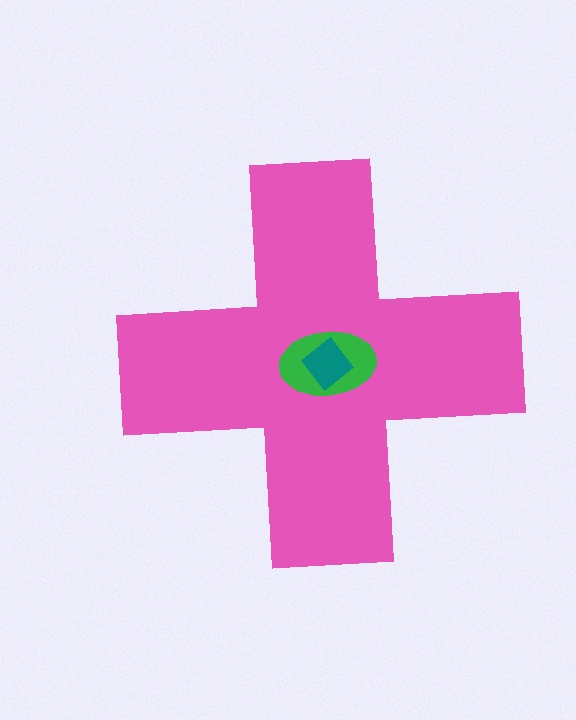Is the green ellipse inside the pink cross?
Yes.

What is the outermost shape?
The pink cross.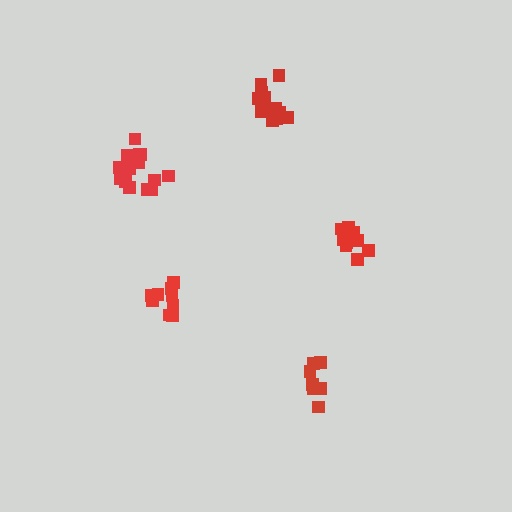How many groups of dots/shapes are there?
There are 5 groups.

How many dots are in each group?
Group 1: 15 dots, Group 2: 9 dots, Group 3: 11 dots, Group 4: 9 dots, Group 5: 14 dots (58 total).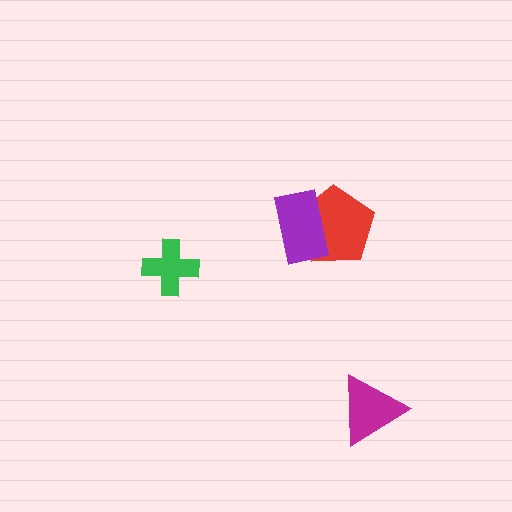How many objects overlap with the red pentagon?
1 object overlaps with the red pentagon.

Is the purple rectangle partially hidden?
No, no other shape covers it.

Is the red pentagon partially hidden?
Yes, it is partially covered by another shape.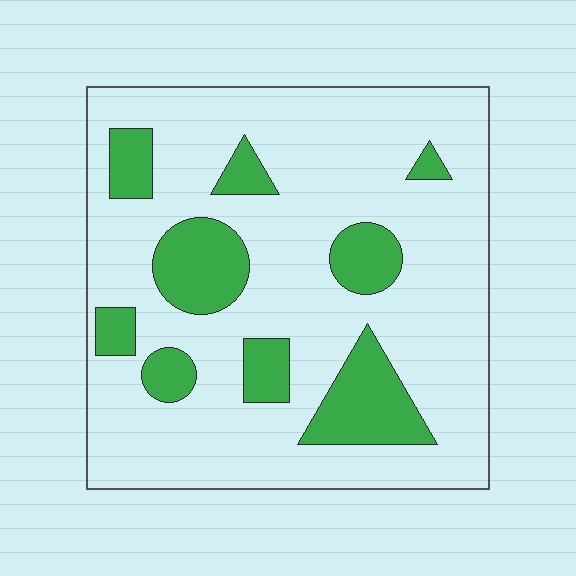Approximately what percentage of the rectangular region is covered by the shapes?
Approximately 20%.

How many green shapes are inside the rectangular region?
9.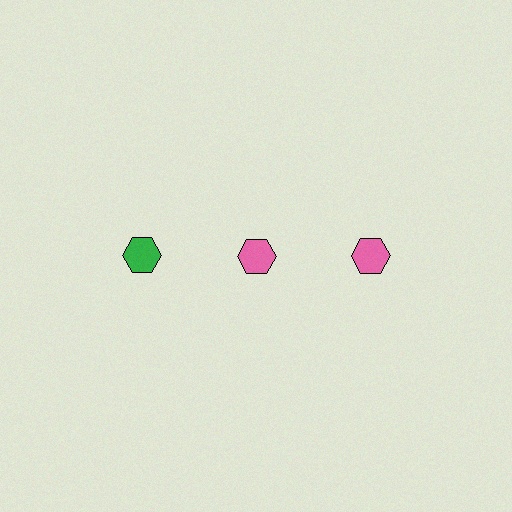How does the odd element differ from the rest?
It has a different color: green instead of pink.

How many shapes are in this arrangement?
There are 3 shapes arranged in a grid pattern.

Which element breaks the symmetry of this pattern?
The green hexagon in the top row, leftmost column breaks the symmetry. All other shapes are pink hexagons.